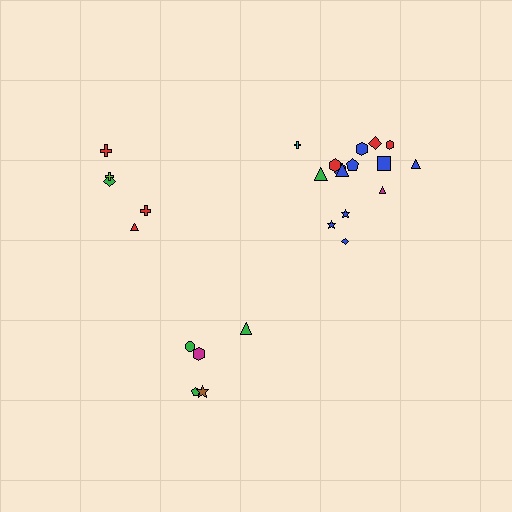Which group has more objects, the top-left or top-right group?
The top-right group.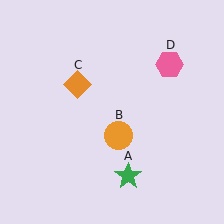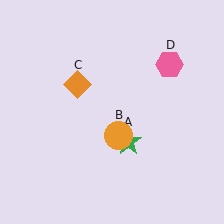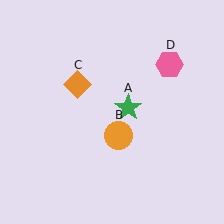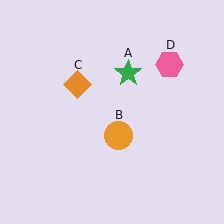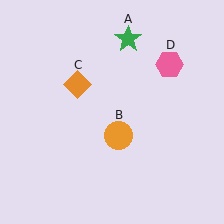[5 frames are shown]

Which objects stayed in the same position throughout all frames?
Orange circle (object B) and orange diamond (object C) and pink hexagon (object D) remained stationary.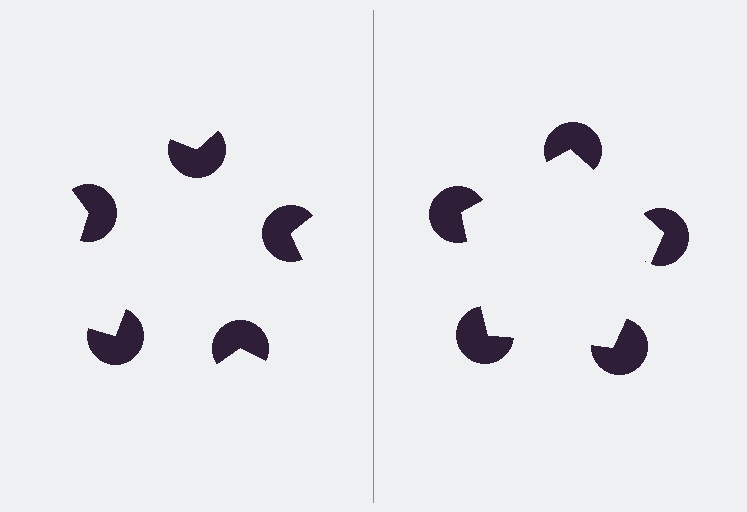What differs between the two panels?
The pac-man discs are positioned identically on both sides; only the wedge orientations differ. On the right they align to a pentagon; on the left they are misaligned.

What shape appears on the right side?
An illusory pentagon.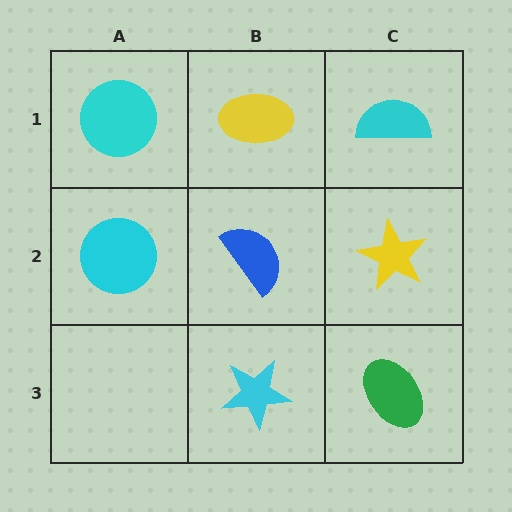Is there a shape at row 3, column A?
No, that cell is empty.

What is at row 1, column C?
A cyan semicircle.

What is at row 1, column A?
A cyan circle.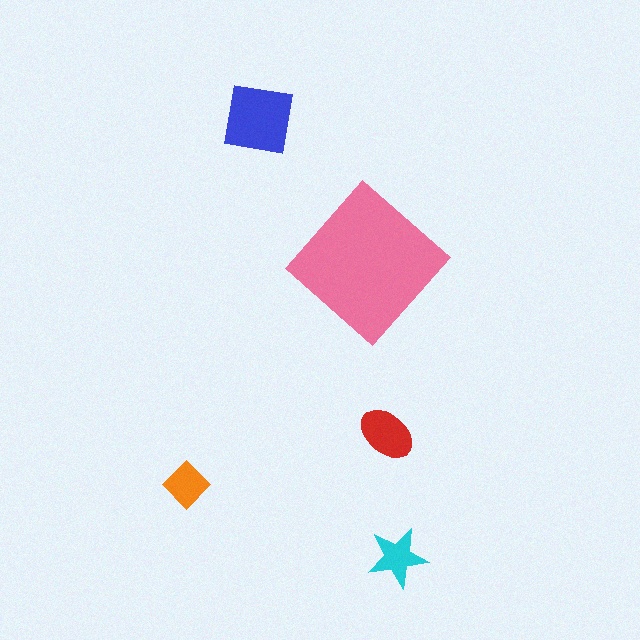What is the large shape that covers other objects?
A pink diamond.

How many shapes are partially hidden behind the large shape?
0 shapes are partially hidden.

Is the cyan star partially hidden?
No, the cyan star is fully visible.